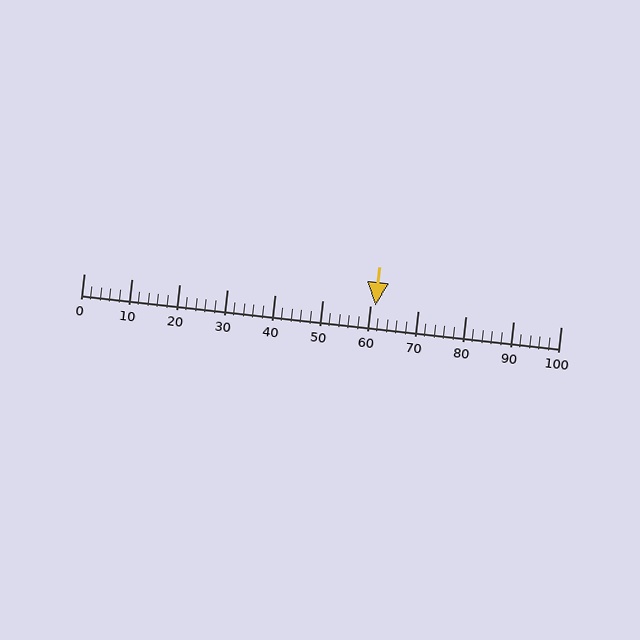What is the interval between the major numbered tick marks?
The major tick marks are spaced 10 units apart.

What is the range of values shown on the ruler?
The ruler shows values from 0 to 100.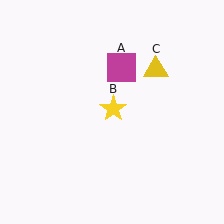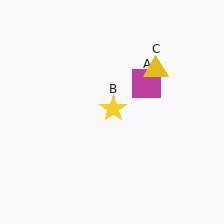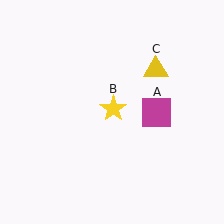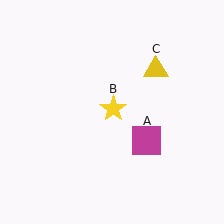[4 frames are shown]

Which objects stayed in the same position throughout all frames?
Yellow star (object B) and yellow triangle (object C) remained stationary.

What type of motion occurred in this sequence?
The magenta square (object A) rotated clockwise around the center of the scene.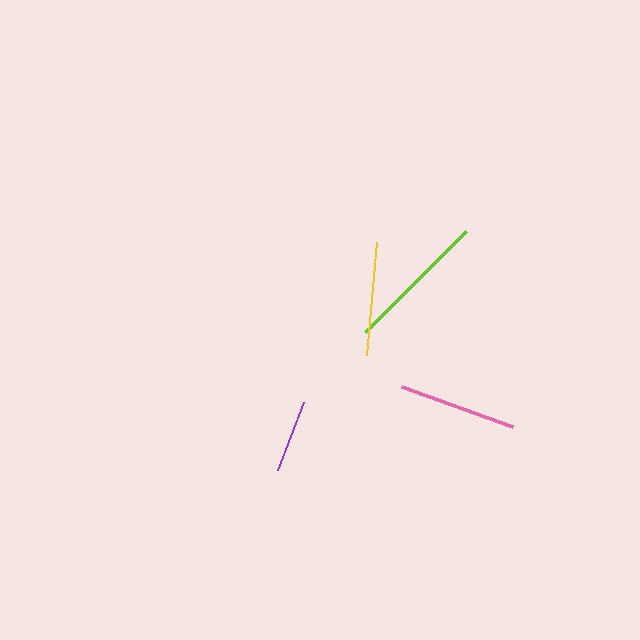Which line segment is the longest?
The lime line is the longest at approximately 142 pixels.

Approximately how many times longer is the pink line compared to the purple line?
The pink line is approximately 1.6 times the length of the purple line.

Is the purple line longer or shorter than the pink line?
The pink line is longer than the purple line.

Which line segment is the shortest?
The purple line is the shortest at approximately 73 pixels.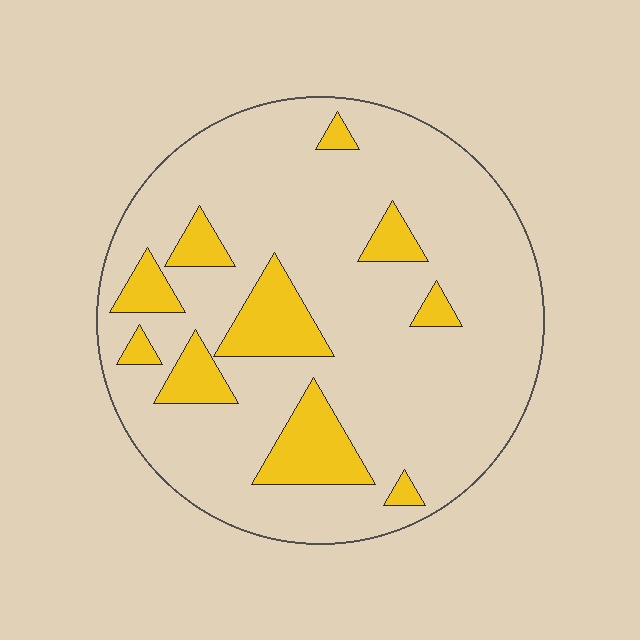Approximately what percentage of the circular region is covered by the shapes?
Approximately 15%.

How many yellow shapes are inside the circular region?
10.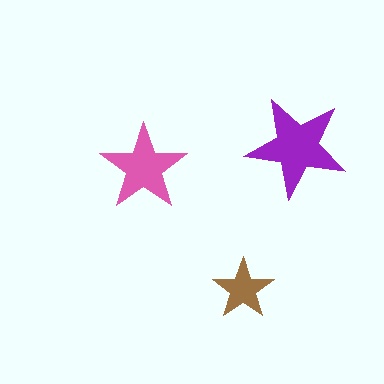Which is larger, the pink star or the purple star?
The purple one.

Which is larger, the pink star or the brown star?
The pink one.